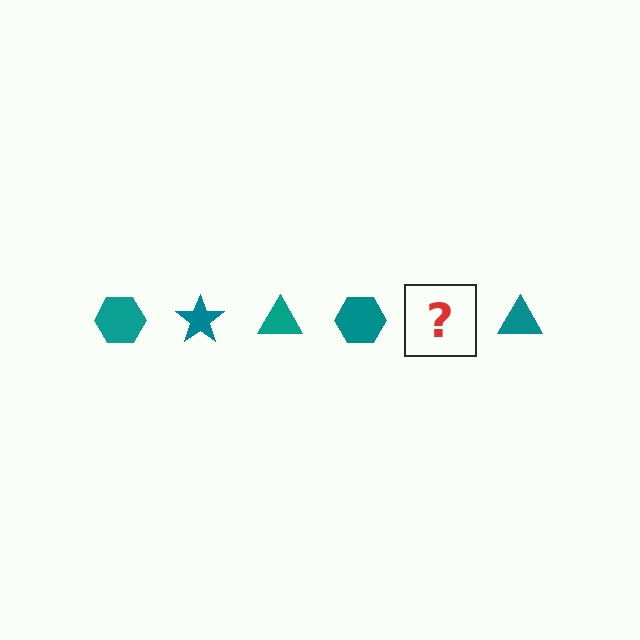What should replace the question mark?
The question mark should be replaced with a teal star.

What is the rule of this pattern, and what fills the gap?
The rule is that the pattern cycles through hexagon, star, triangle shapes in teal. The gap should be filled with a teal star.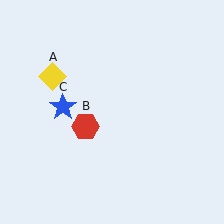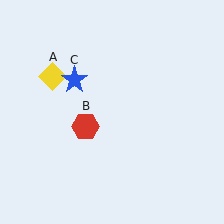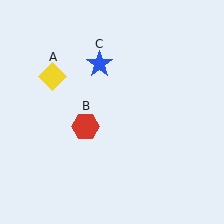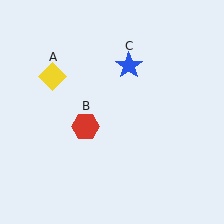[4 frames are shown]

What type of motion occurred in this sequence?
The blue star (object C) rotated clockwise around the center of the scene.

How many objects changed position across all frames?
1 object changed position: blue star (object C).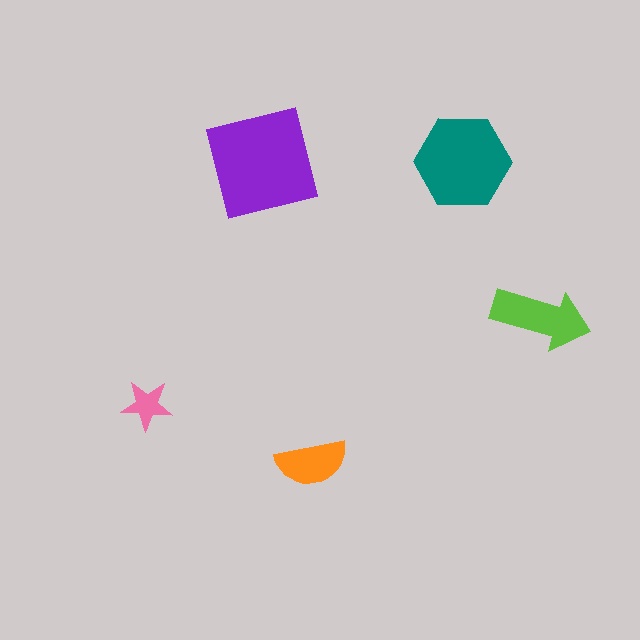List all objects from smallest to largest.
The pink star, the orange semicircle, the lime arrow, the teal hexagon, the purple square.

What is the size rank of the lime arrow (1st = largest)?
3rd.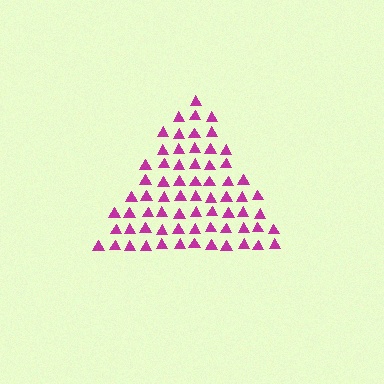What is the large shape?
The large shape is a triangle.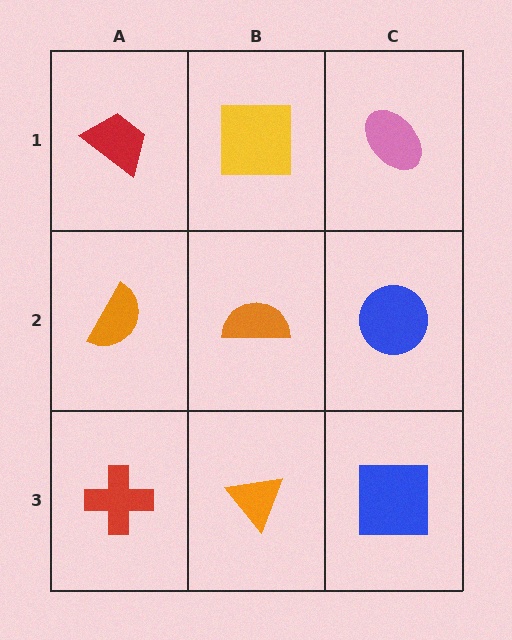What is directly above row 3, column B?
An orange semicircle.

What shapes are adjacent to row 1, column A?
An orange semicircle (row 2, column A), a yellow square (row 1, column B).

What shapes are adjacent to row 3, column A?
An orange semicircle (row 2, column A), an orange triangle (row 3, column B).